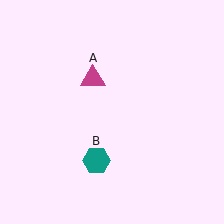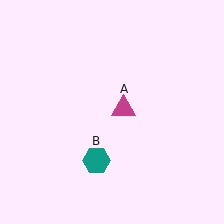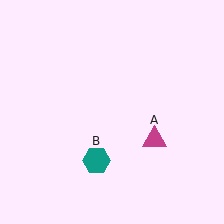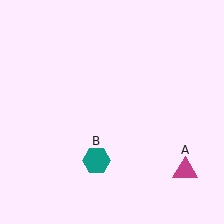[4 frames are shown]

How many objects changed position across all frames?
1 object changed position: magenta triangle (object A).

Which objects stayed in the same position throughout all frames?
Teal hexagon (object B) remained stationary.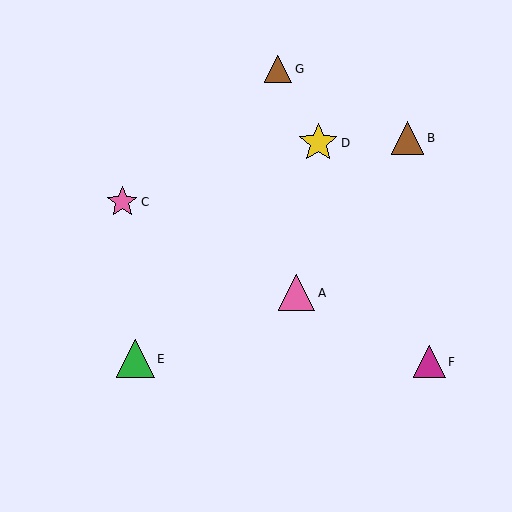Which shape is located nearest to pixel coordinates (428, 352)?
The magenta triangle (labeled F) at (429, 362) is nearest to that location.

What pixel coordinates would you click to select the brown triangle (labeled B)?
Click at (407, 138) to select the brown triangle B.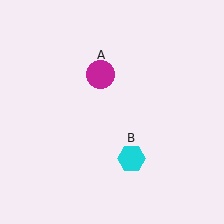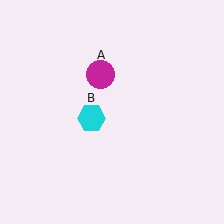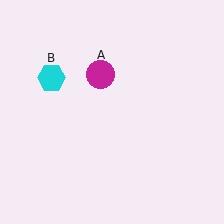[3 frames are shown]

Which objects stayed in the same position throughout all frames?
Magenta circle (object A) remained stationary.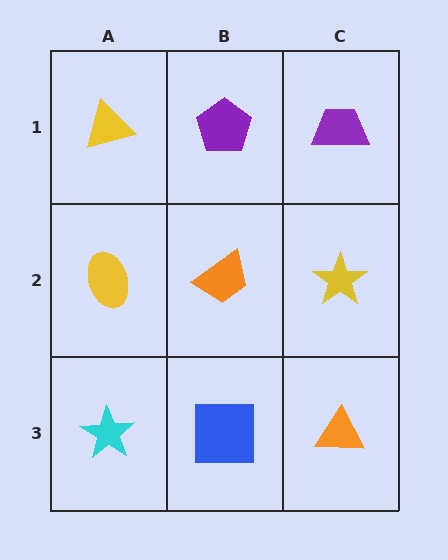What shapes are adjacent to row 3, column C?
A yellow star (row 2, column C), a blue square (row 3, column B).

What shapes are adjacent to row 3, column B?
An orange trapezoid (row 2, column B), a cyan star (row 3, column A), an orange triangle (row 3, column C).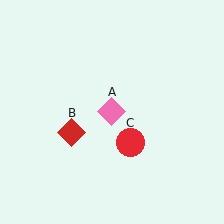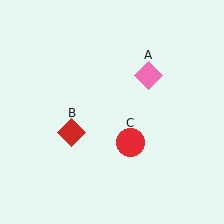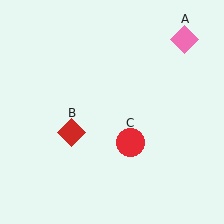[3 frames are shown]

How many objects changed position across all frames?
1 object changed position: pink diamond (object A).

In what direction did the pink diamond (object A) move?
The pink diamond (object A) moved up and to the right.